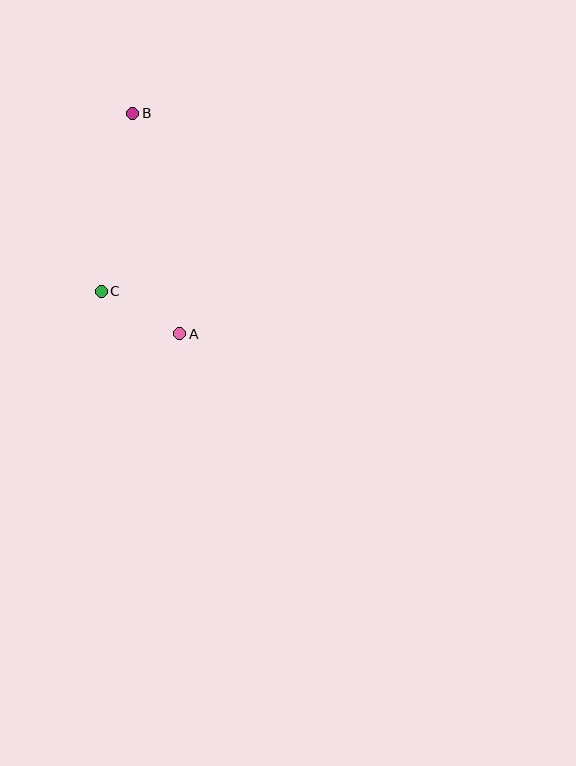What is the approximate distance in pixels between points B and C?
The distance between B and C is approximately 181 pixels.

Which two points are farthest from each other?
Points A and B are farthest from each other.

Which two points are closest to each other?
Points A and C are closest to each other.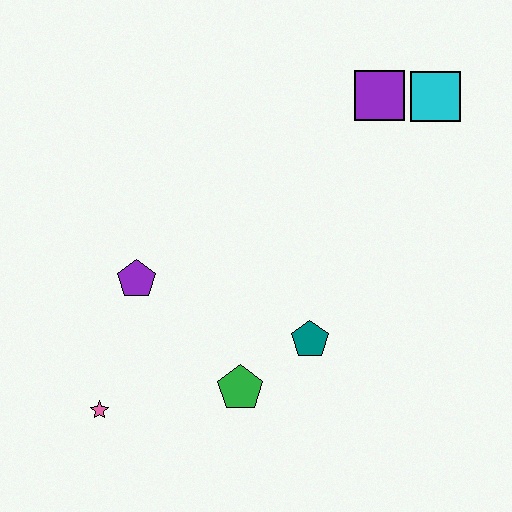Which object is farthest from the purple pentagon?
The cyan square is farthest from the purple pentagon.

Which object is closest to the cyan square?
The purple square is closest to the cyan square.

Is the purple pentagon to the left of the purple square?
Yes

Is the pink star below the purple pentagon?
Yes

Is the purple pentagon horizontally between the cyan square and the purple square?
No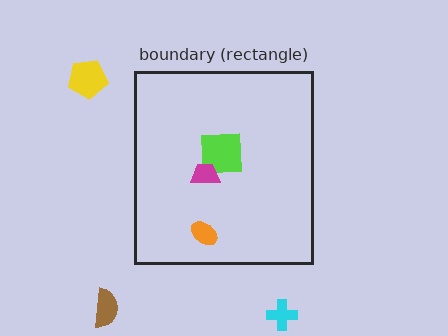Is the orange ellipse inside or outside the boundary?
Inside.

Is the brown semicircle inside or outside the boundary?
Outside.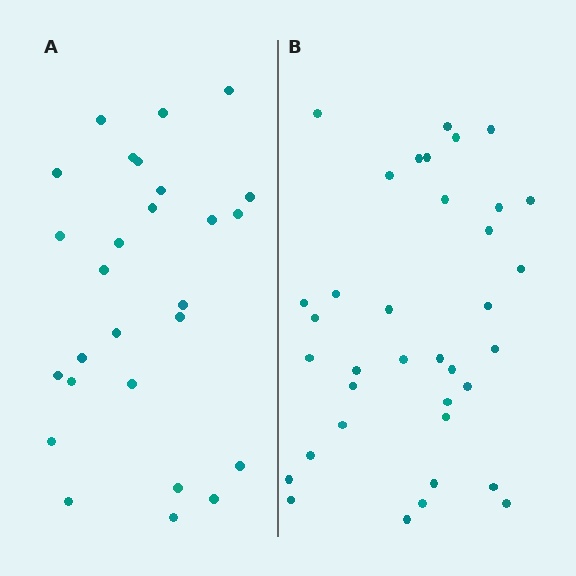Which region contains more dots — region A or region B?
Region B (the right region) has more dots.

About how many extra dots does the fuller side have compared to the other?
Region B has roughly 8 or so more dots than region A.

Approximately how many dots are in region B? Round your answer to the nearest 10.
About 40 dots. (The exact count is 36, which rounds to 40.)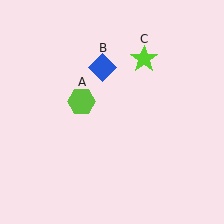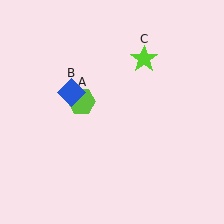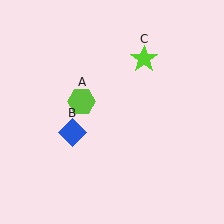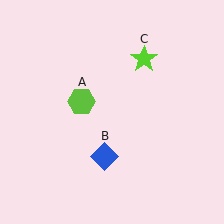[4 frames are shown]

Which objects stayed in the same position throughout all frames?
Lime hexagon (object A) and lime star (object C) remained stationary.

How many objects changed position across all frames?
1 object changed position: blue diamond (object B).